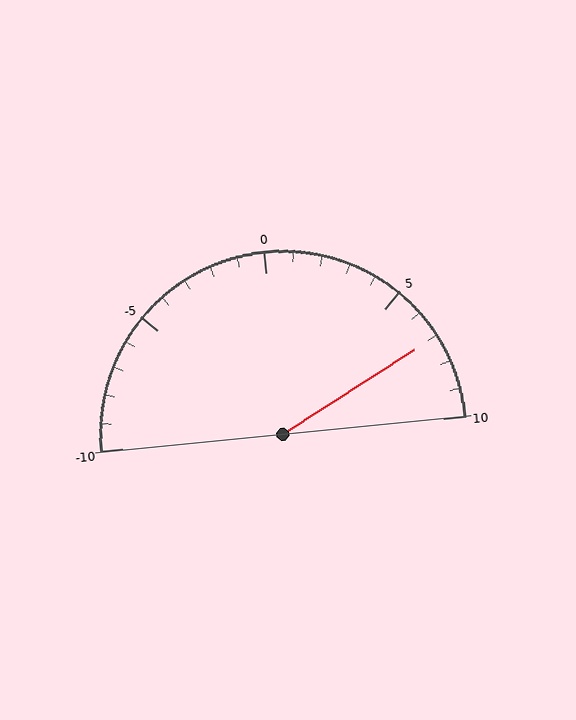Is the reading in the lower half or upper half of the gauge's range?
The reading is in the upper half of the range (-10 to 10).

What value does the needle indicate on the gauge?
The needle indicates approximately 7.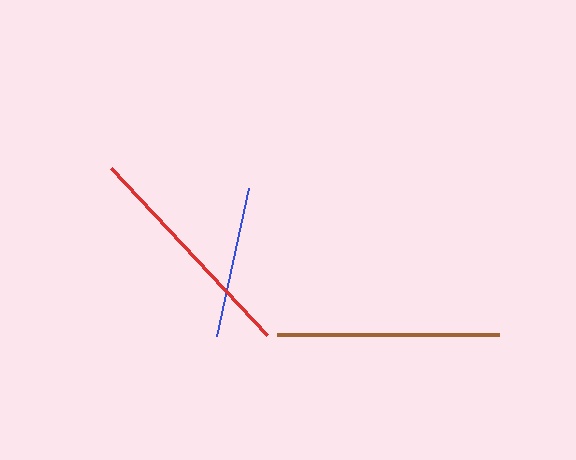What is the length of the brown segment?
The brown segment is approximately 222 pixels long.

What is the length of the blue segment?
The blue segment is approximately 152 pixels long.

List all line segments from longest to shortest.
From longest to shortest: red, brown, blue.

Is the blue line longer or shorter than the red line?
The red line is longer than the blue line.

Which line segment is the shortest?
The blue line is the shortest at approximately 152 pixels.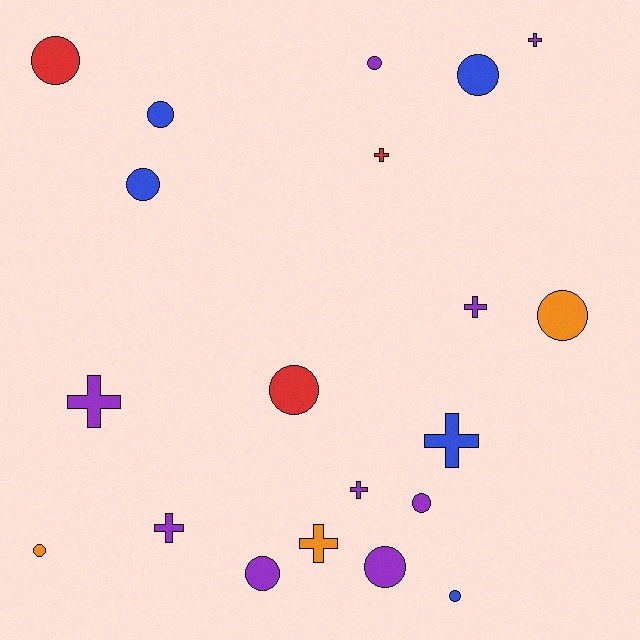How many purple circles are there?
There are 4 purple circles.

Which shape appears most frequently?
Circle, with 12 objects.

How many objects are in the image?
There are 20 objects.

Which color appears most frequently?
Purple, with 9 objects.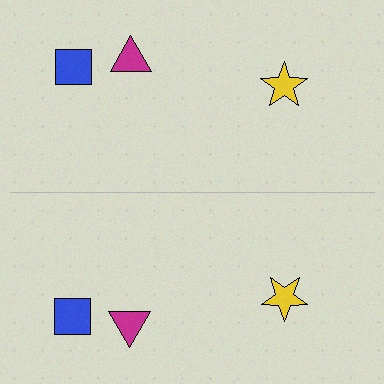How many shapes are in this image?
There are 6 shapes in this image.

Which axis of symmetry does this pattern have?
The pattern has a horizontal axis of symmetry running through the center of the image.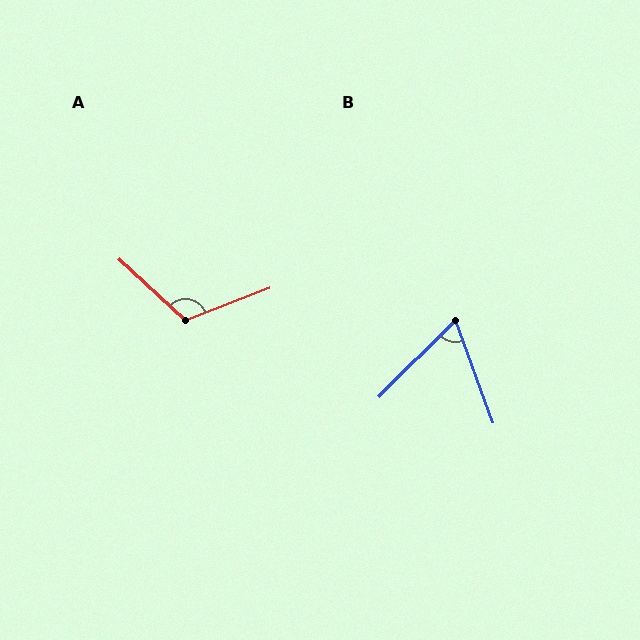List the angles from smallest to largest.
B (65°), A (117°).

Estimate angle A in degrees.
Approximately 117 degrees.